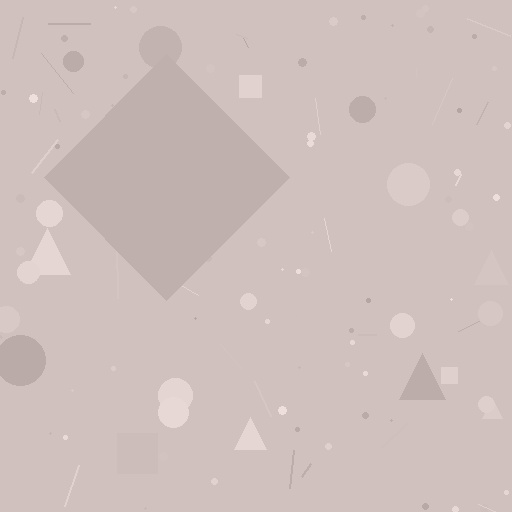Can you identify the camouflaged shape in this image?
The camouflaged shape is a diamond.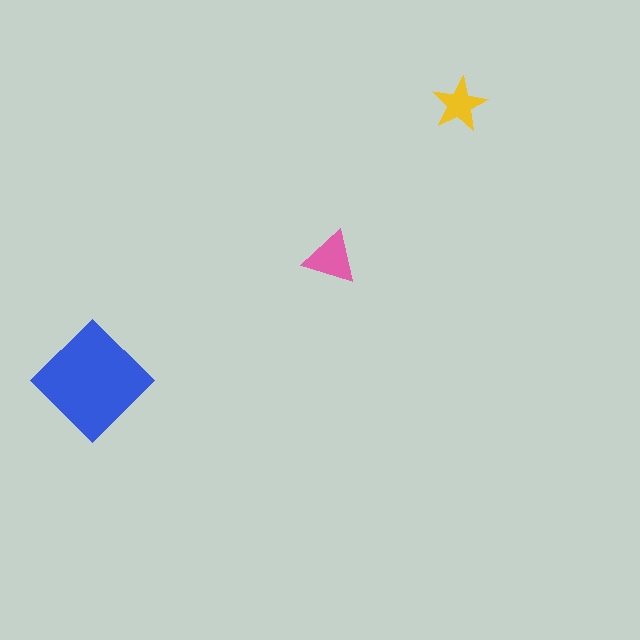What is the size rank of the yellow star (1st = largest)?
3rd.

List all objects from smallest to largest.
The yellow star, the pink triangle, the blue diamond.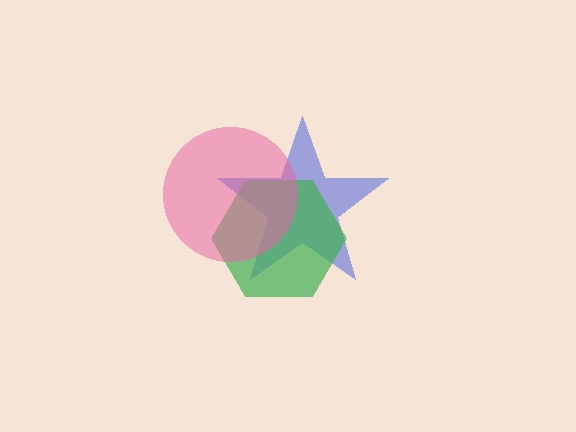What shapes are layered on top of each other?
The layered shapes are: a blue star, a green hexagon, a pink circle.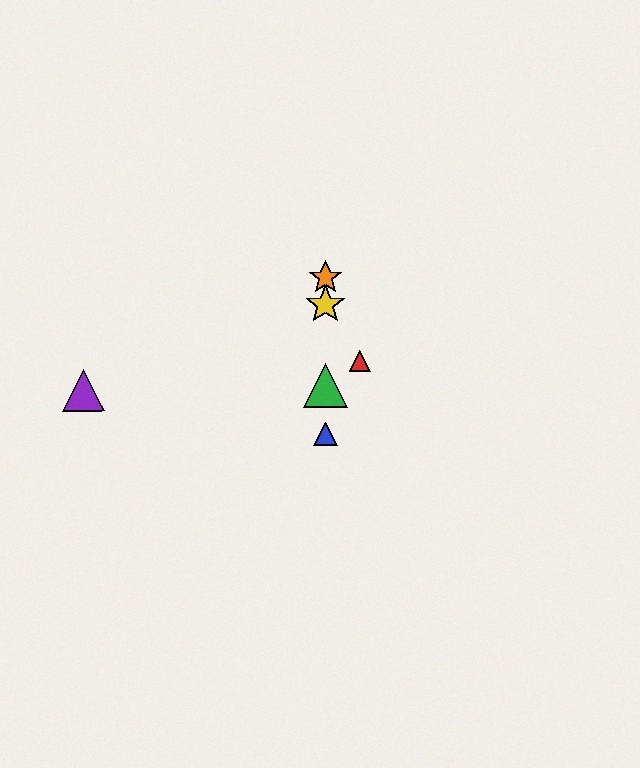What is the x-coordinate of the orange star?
The orange star is at x≈325.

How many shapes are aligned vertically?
4 shapes (the blue triangle, the green triangle, the yellow star, the orange star) are aligned vertically.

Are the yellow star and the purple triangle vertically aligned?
No, the yellow star is at x≈325 and the purple triangle is at x≈84.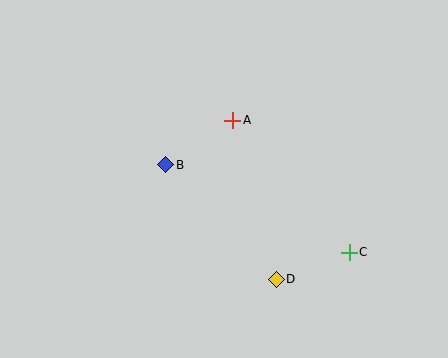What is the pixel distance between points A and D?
The distance between A and D is 165 pixels.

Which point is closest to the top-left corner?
Point B is closest to the top-left corner.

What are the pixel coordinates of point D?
Point D is at (276, 279).